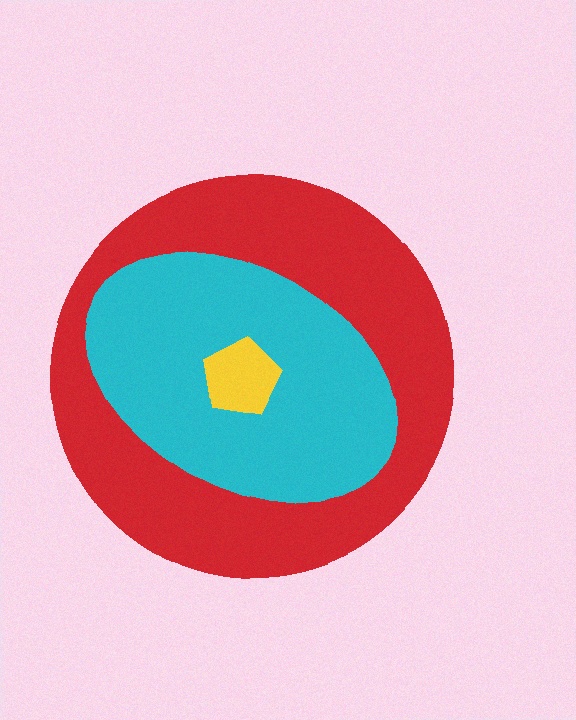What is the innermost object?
The yellow pentagon.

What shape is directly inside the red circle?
The cyan ellipse.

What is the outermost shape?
The red circle.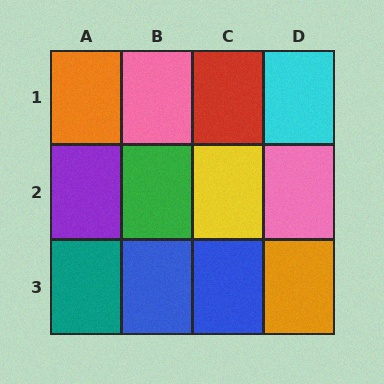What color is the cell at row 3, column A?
Teal.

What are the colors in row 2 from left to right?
Purple, green, yellow, pink.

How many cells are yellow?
1 cell is yellow.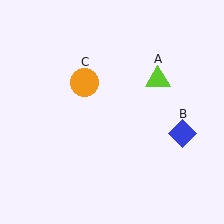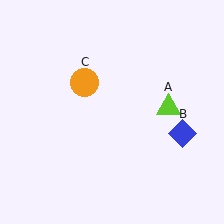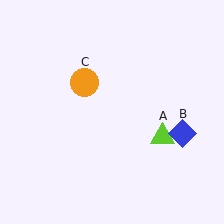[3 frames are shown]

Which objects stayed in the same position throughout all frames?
Blue diamond (object B) and orange circle (object C) remained stationary.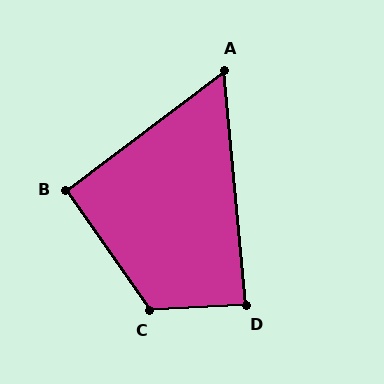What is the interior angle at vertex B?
Approximately 93 degrees (approximately right).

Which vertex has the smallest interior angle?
A, at approximately 58 degrees.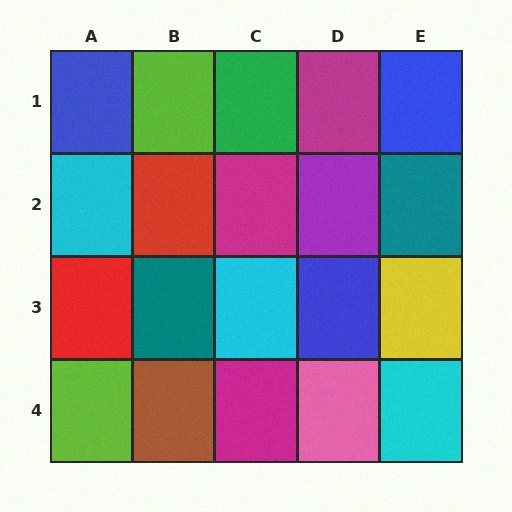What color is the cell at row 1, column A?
Blue.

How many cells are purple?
1 cell is purple.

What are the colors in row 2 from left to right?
Cyan, red, magenta, purple, teal.